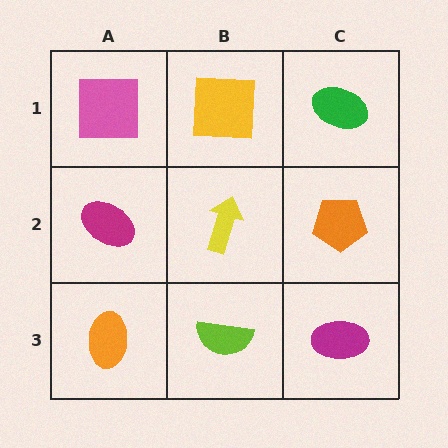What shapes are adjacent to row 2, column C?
A green ellipse (row 1, column C), a magenta ellipse (row 3, column C), a yellow arrow (row 2, column B).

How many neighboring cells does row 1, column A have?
2.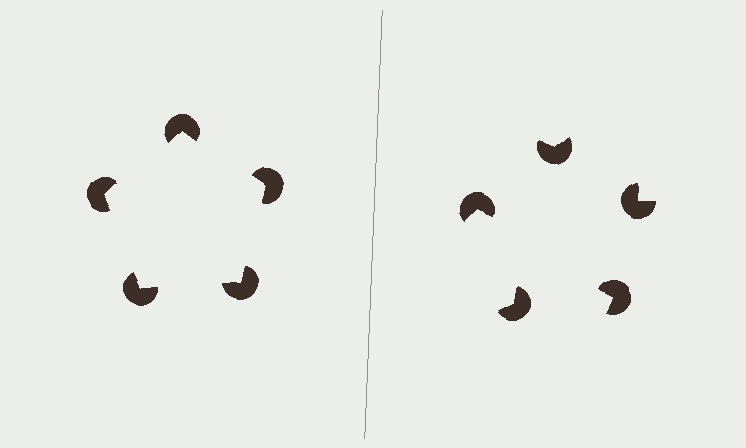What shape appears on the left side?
An illusory pentagon.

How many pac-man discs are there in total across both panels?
10 — 5 on each side.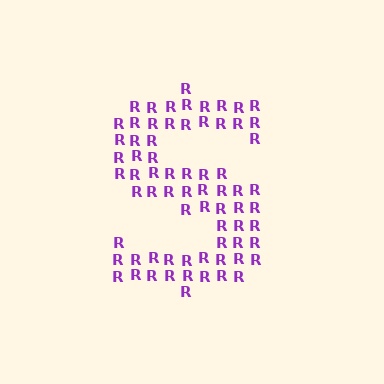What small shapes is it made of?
It is made of small letter R's.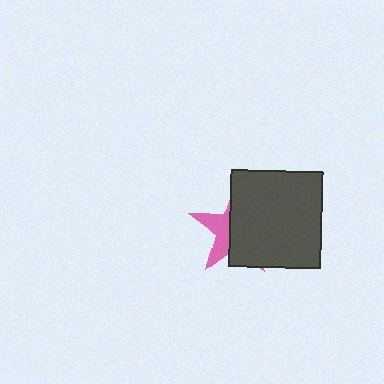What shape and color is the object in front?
The object in front is a dark gray rectangle.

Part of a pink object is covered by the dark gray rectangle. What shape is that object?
It is a star.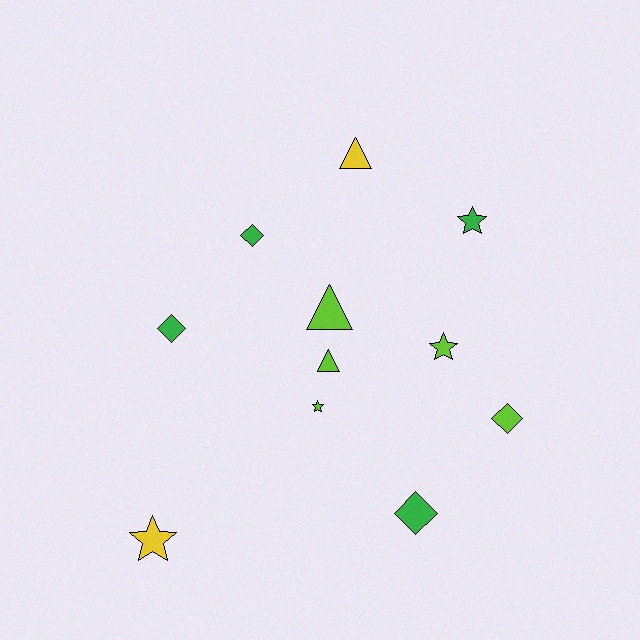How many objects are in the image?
There are 11 objects.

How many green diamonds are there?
There are 3 green diamonds.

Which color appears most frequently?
Lime, with 5 objects.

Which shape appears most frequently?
Diamond, with 4 objects.